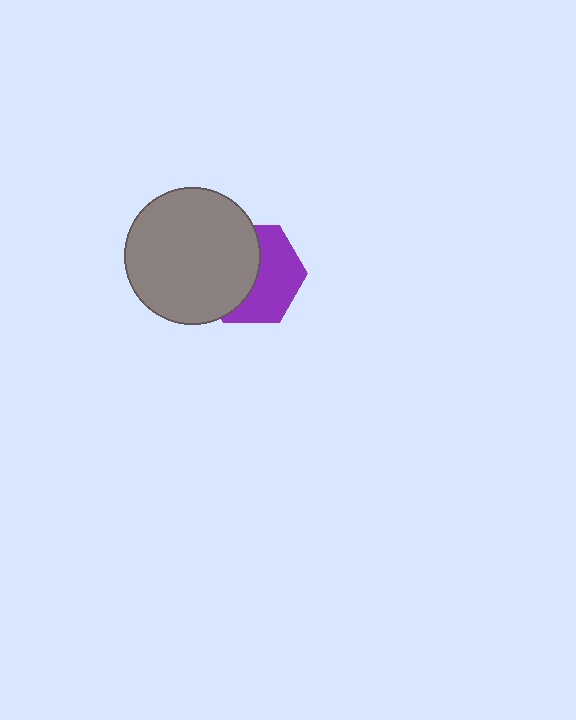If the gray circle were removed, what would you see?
You would see the complete purple hexagon.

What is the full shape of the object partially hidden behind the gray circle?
The partially hidden object is a purple hexagon.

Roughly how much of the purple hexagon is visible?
About half of it is visible (roughly 51%).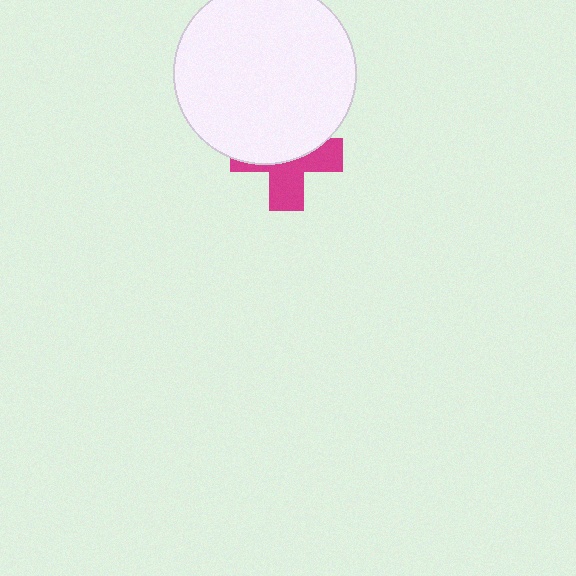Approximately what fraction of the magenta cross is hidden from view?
Roughly 53% of the magenta cross is hidden behind the white circle.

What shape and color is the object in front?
The object in front is a white circle.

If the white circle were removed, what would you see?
You would see the complete magenta cross.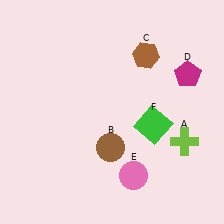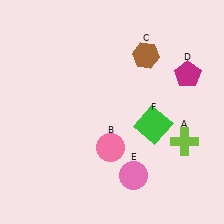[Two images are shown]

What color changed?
The circle (B) changed from brown in Image 1 to pink in Image 2.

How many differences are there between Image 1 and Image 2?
There is 1 difference between the two images.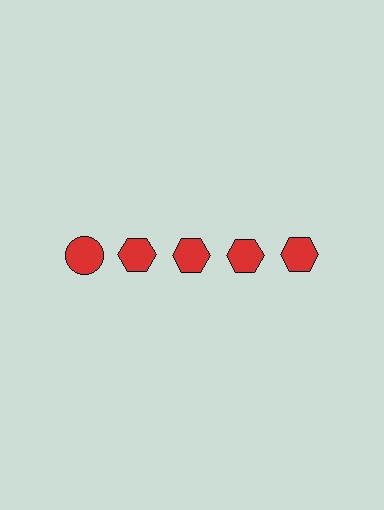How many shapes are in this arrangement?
There are 5 shapes arranged in a grid pattern.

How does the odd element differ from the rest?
It has a different shape: circle instead of hexagon.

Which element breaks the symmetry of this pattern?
The red circle in the top row, leftmost column breaks the symmetry. All other shapes are red hexagons.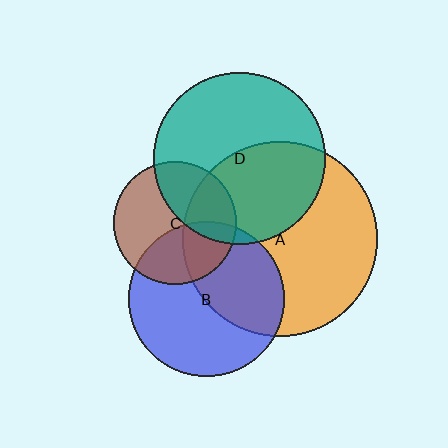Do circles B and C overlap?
Yes.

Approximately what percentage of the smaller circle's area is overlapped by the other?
Approximately 35%.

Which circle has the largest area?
Circle A (orange).